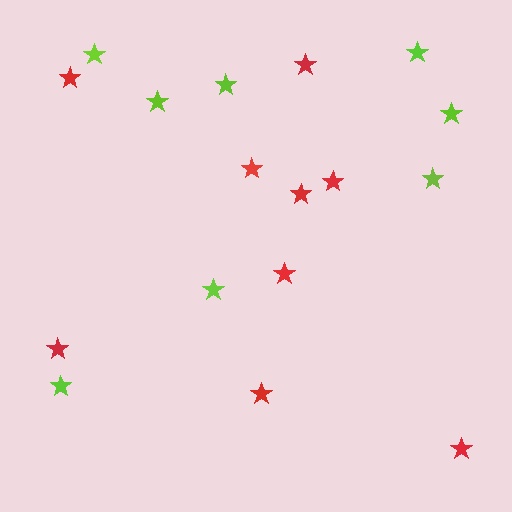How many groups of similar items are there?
There are 2 groups: one group of lime stars (8) and one group of red stars (9).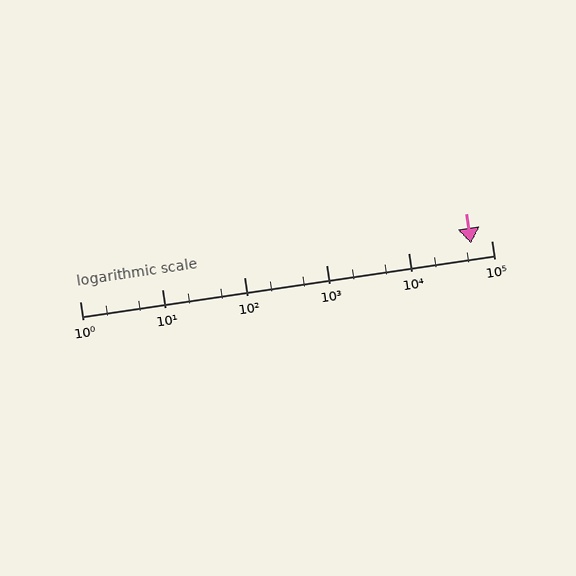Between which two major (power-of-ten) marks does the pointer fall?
The pointer is between 10000 and 100000.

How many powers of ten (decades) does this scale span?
The scale spans 5 decades, from 1 to 100000.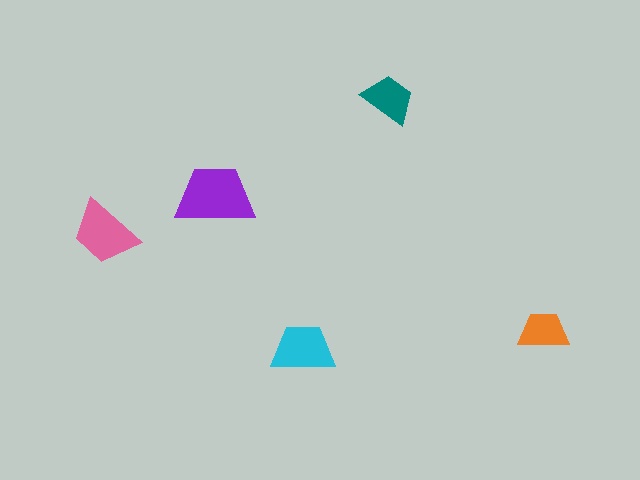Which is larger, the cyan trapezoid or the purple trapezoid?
The purple one.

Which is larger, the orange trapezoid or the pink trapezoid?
The pink one.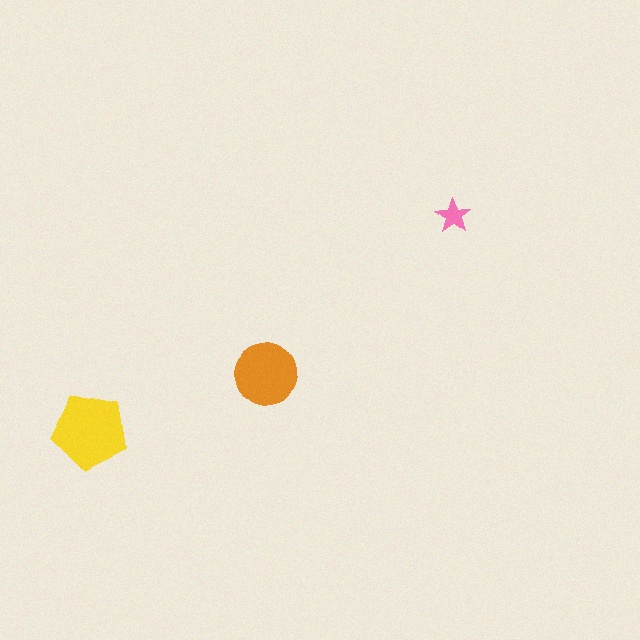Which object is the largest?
The yellow pentagon.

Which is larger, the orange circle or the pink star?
The orange circle.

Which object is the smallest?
The pink star.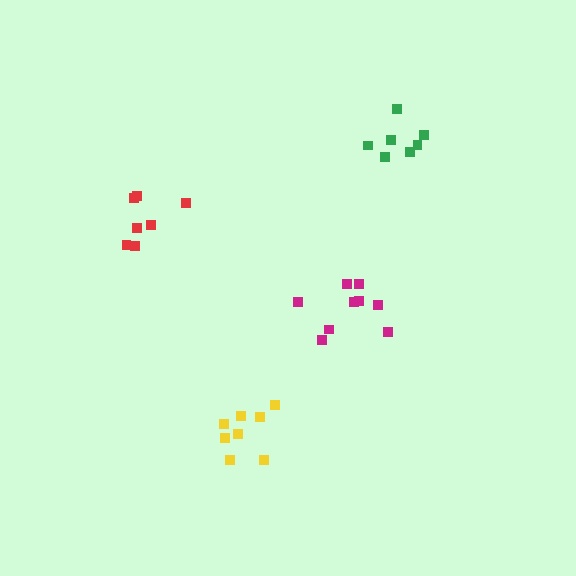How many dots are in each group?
Group 1: 8 dots, Group 2: 9 dots, Group 3: 7 dots, Group 4: 7 dots (31 total).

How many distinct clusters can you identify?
There are 4 distinct clusters.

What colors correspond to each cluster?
The clusters are colored: yellow, magenta, red, green.